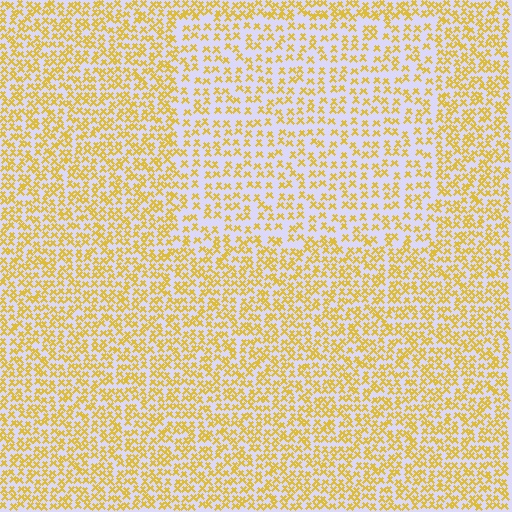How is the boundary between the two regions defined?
The boundary is defined by a change in element density (approximately 1.7x ratio). All elements are the same color, size, and shape.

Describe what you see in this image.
The image contains small yellow elements arranged at two different densities. A rectangle-shaped region is visible where the elements are less densely packed than the surrounding area.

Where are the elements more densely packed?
The elements are more densely packed outside the rectangle boundary.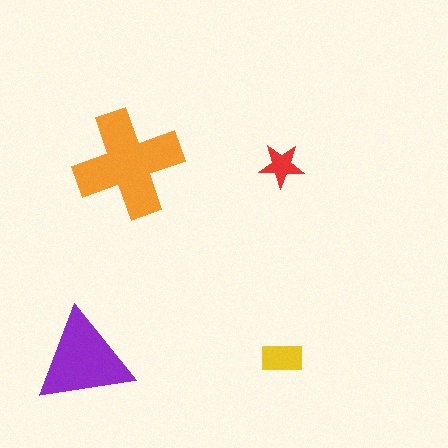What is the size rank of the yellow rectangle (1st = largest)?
3rd.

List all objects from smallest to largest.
The red star, the yellow rectangle, the purple triangle, the orange cross.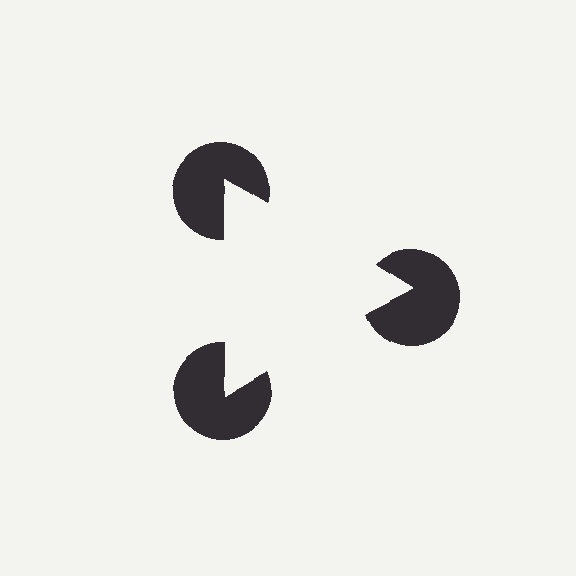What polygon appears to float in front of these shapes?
An illusory triangle — its edges are inferred from the aligned wedge cuts in the pac-man discs, not physically drawn.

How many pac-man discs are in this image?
There are 3 — one at each vertex of the illusory triangle.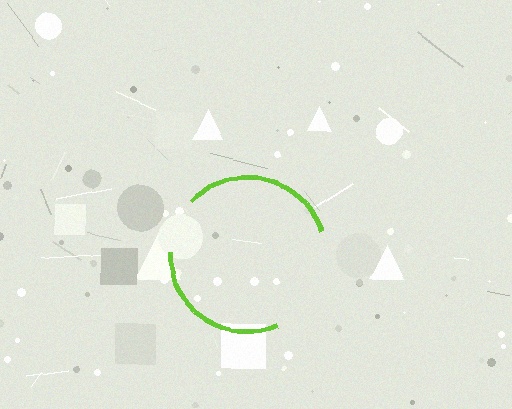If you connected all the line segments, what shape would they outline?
They would outline a circle.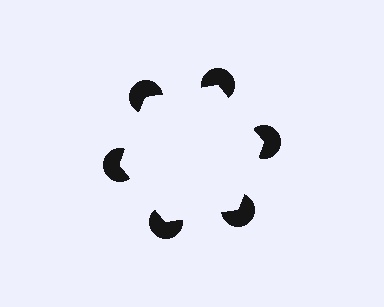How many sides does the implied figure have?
6 sides.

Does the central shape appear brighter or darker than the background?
It typically appears slightly brighter than the background, even though no actual brightness change is drawn.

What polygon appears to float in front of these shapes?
An illusory hexagon — its edges are inferred from the aligned wedge cuts in the pac-man discs, not physically drawn.